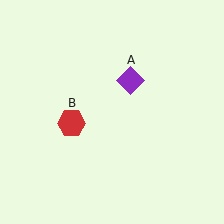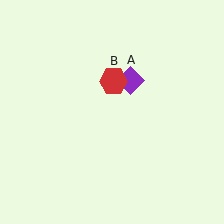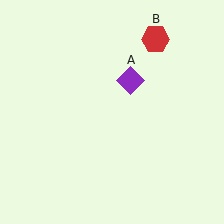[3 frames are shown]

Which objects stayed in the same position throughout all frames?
Purple diamond (object A) remained stationary.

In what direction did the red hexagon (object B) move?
The red hexagon (object B) moved up and to the right.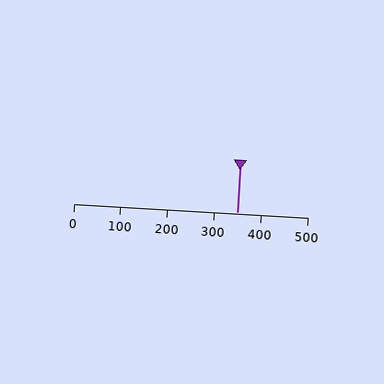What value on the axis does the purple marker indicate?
The marker indicates approximately 350.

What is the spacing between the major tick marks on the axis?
The major ticks are spaced 100 apart.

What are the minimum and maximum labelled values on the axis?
The axis runs from 0 to 500.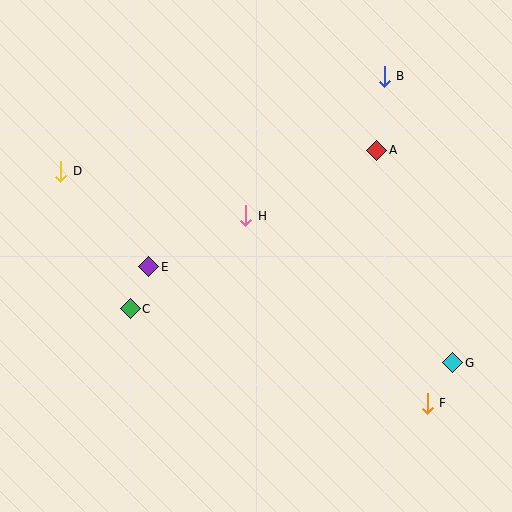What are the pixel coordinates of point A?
Point A is at (377, 150).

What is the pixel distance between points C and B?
The distance between C and B is 344 pixels.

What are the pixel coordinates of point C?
Point C is at (130, 309).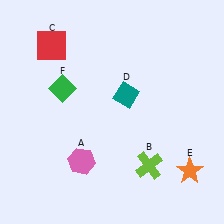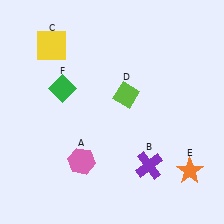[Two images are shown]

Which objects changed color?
B changed from lime to purple. C changed from red to yellow. D changed from teal to lime.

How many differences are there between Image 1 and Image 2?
There are 3 differences between the two images.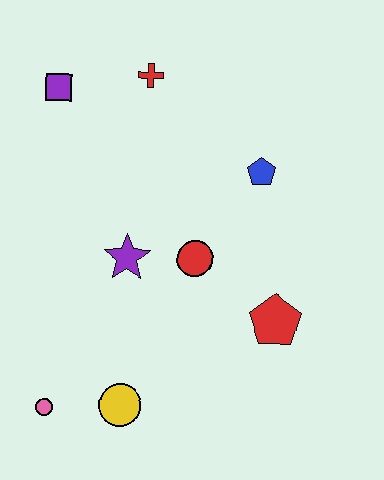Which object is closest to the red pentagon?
The red circle is closest to the red pentagon.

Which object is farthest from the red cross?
The pink circle is farthest from the red cross.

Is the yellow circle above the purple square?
No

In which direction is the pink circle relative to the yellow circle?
The pink circle is to the left of the yellow circle.